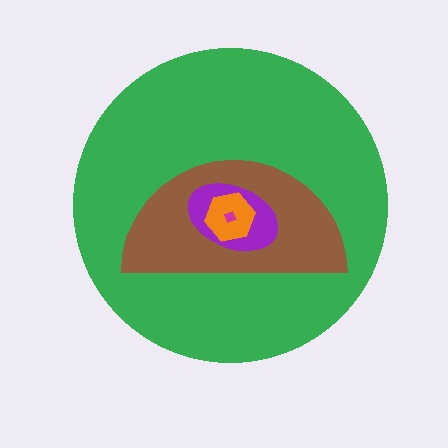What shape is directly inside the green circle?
The brown semicircle.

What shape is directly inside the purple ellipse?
The orange hexagon.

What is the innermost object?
The magenta diamond.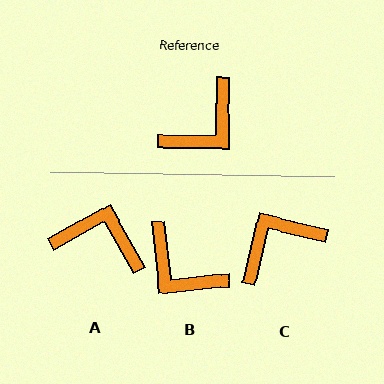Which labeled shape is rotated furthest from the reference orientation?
C, about 167 degrees away.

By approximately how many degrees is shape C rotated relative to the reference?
Approximately 167 degrees counter-clockwise.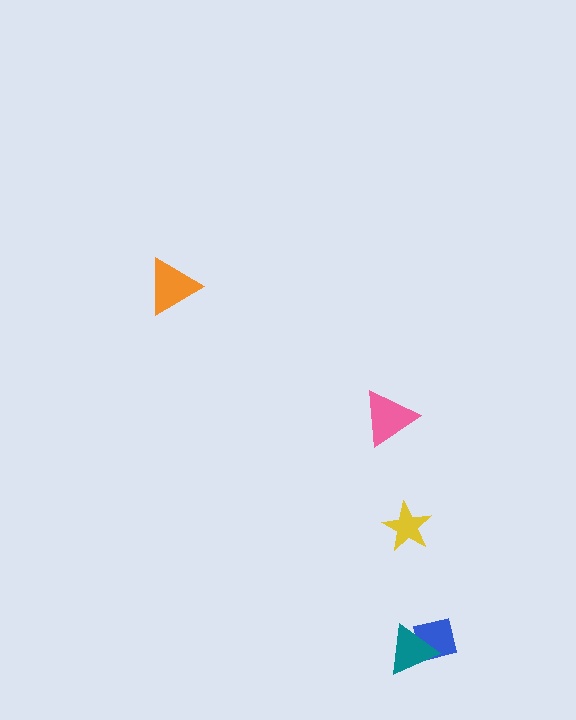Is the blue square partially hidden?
Yes, it is partially covered by another shape.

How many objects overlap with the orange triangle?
0 objects overlap with the orange triangle.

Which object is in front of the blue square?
The teal triangle is in front of the blue square.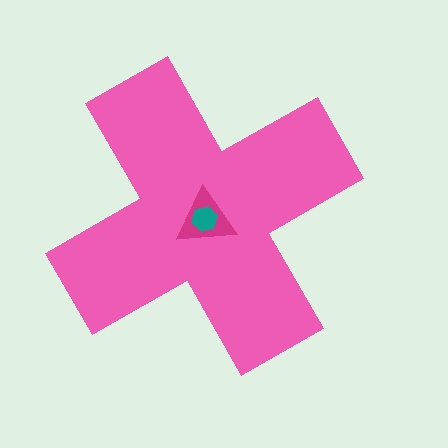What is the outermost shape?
The pink cross.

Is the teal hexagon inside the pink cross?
Yes.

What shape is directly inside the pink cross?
The magenta triangle.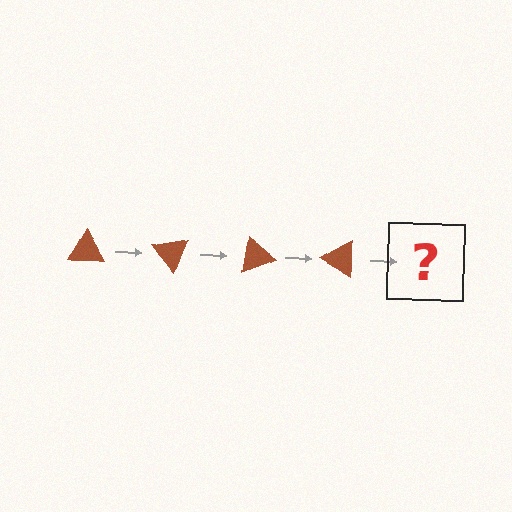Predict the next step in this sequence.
The next step is a brown triangle rotated 200 degrees.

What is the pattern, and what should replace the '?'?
The pattern is that the triangle rotates 50 degrees each step. The '?' should be a brown triangle rotated 200 degrees.